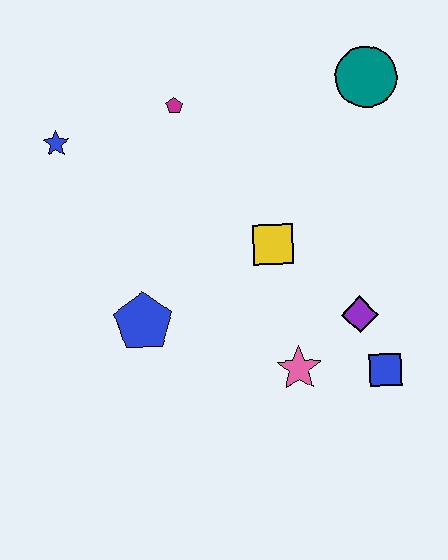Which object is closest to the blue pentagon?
The yellow square is closest to the blue pentagon.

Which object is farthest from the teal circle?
The blue pentagon is farthest from the teal circle.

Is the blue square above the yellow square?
No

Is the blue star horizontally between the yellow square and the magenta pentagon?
No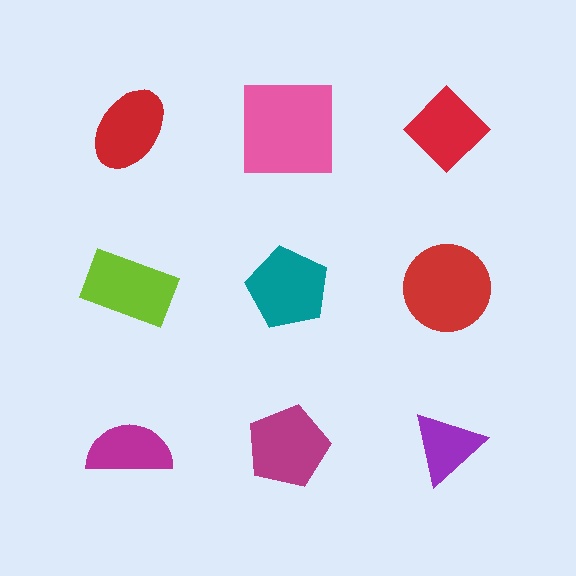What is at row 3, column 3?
A purple triangle.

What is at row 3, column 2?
A magenta pentagon.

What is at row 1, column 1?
A red ellipse.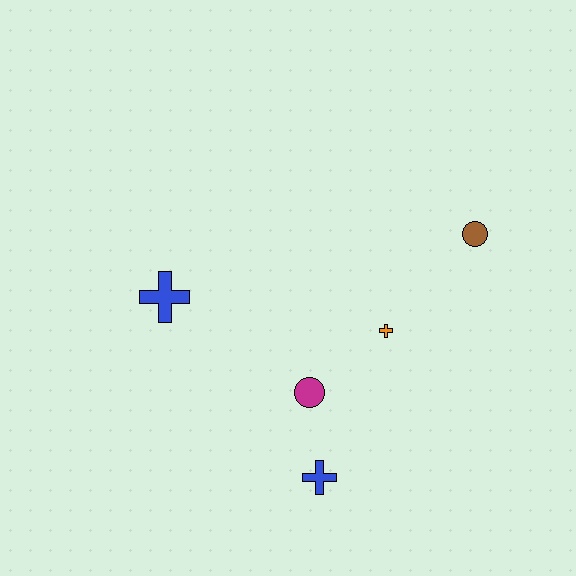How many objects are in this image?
There are 5 objects.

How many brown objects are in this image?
There is 1 brown object.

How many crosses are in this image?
There are 3 crosses.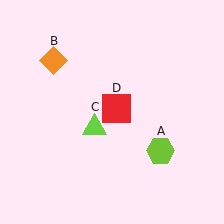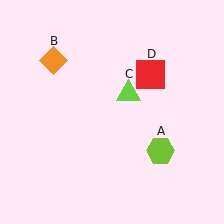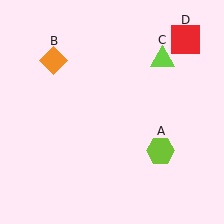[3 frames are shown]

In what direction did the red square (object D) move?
The red square (object D) moved up and to the right.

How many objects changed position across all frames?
2 objects changed position: lime triangle (object C), red square (object D).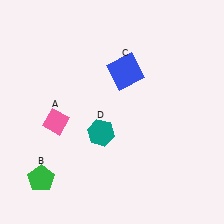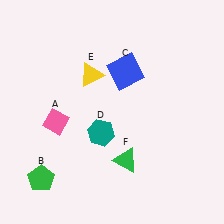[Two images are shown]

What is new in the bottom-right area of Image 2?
A green triangle (F) was added in the bottom-right area of Image 2.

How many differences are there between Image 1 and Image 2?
There are 2 differences between the two images.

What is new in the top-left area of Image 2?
A yellow triangle (E) was added in the top-left area of Image 2.